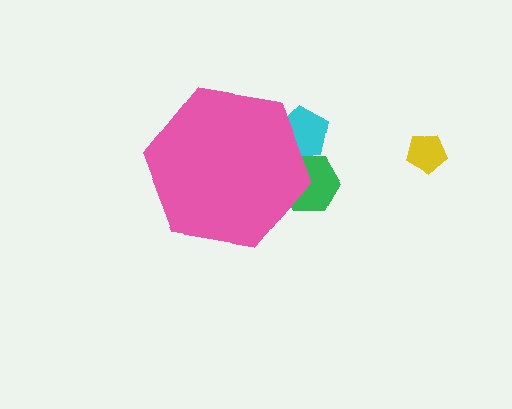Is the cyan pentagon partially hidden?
Yes, the cyan pentagon is partially hidden behind the pink hexagon.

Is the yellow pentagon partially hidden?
No, the yellow pentagon is fully visible.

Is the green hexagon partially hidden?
Yes, the green hexagon is partially hidden behind the pink hexagon.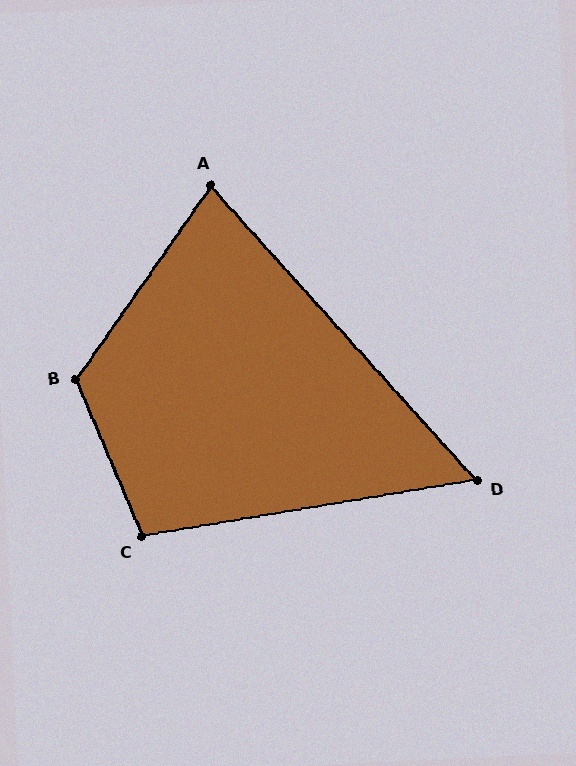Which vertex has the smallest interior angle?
D, at approximately 58 degrees.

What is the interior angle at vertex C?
Approximately 103 degrees (obtuse).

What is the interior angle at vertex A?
Approximately 77 degrees (acute).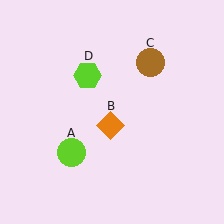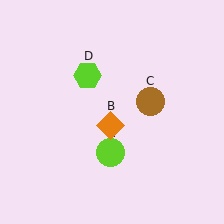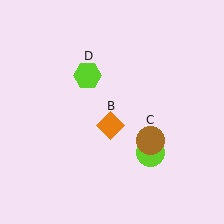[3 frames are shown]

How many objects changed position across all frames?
2 objects changed position: lime circle (object A), brown circle (object C).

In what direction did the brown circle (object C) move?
The brown circle (object C) moved down.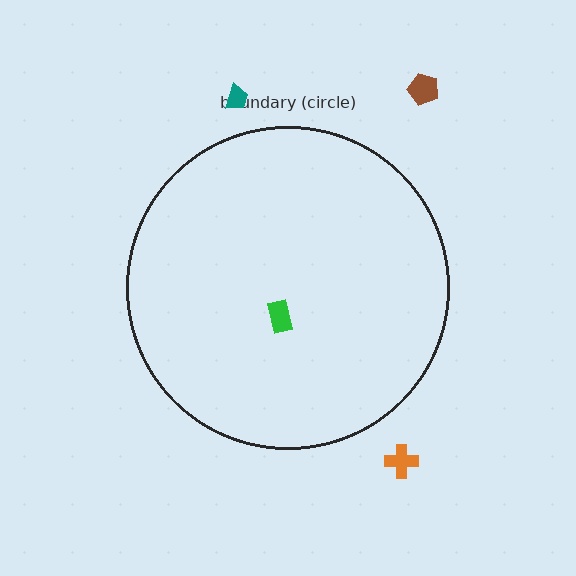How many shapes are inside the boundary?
1 inside, 3 outside.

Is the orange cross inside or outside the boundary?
Outside.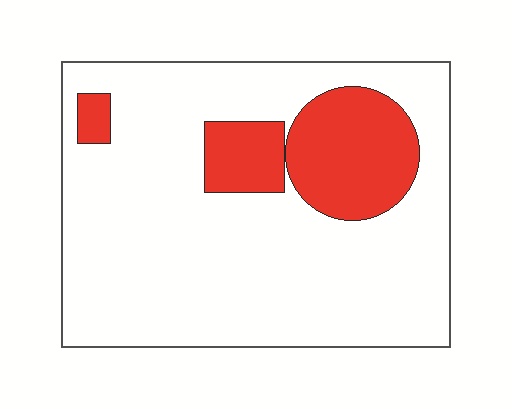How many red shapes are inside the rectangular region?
3.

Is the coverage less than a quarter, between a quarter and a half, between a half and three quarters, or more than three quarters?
Less than a quarter.